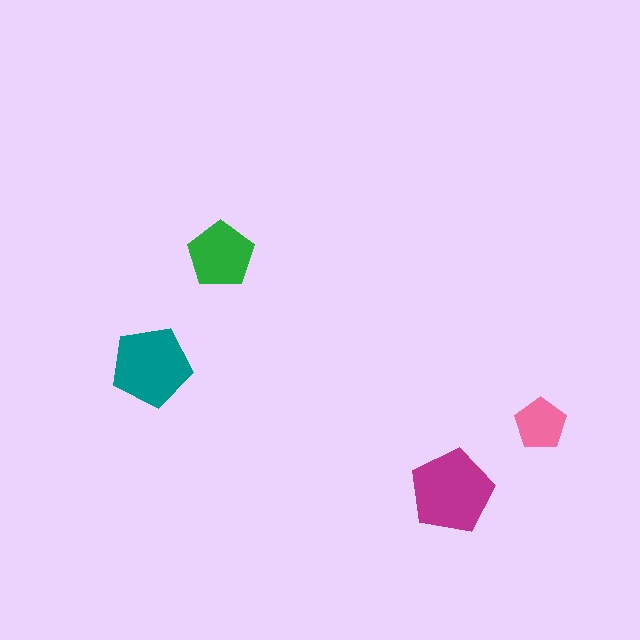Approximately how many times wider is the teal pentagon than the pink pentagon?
About 1.5 times wider.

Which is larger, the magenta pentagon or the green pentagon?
The magenta one.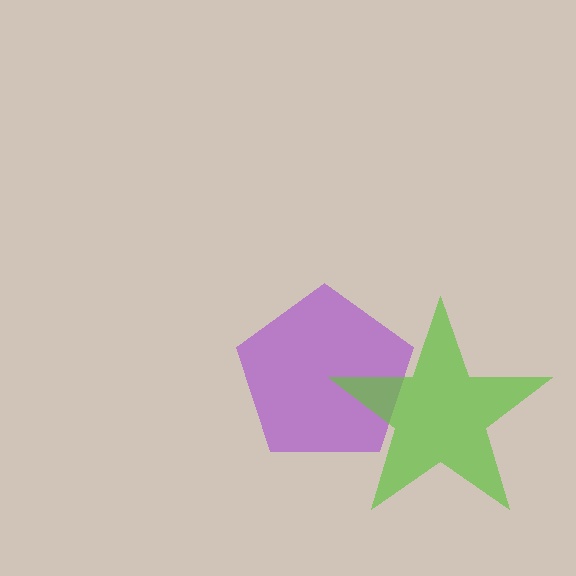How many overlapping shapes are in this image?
There are 2 overlapping shapes in the image.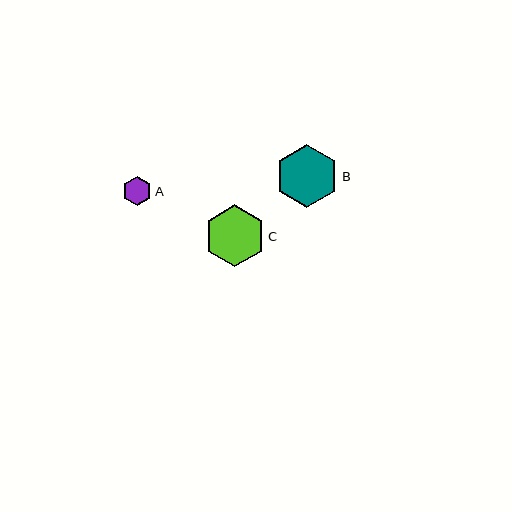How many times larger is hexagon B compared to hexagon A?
Hexagon B is approximately 2.2 times the size of hexagon A.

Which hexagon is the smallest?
Hexagon A is the smallest with a size of approximately 29 pixels.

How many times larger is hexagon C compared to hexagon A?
Hexagon C is approximately 2.1 times the size of hexagon A.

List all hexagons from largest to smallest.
From largest to smallest: B, C, A.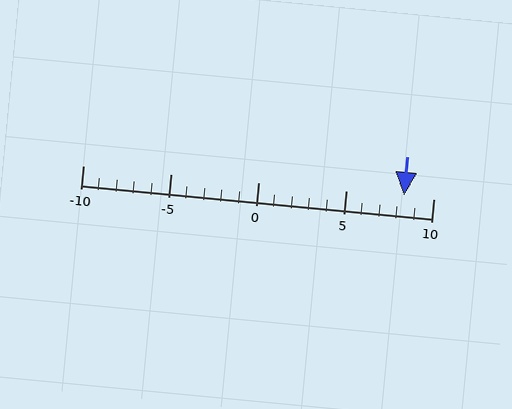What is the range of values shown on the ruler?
The ruler shows values from -10 to 10.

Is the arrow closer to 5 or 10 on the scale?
The arrow is closer to 10.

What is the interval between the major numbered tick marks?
The major tick marks are spaced 5 units apart.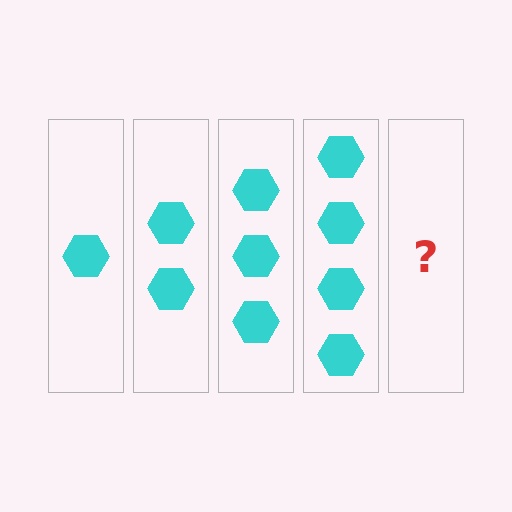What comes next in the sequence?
The next element should be 5 hexagons.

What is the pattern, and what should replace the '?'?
The pattern is that each step adds one more hexagon. The '?' should be 5 hexagons.